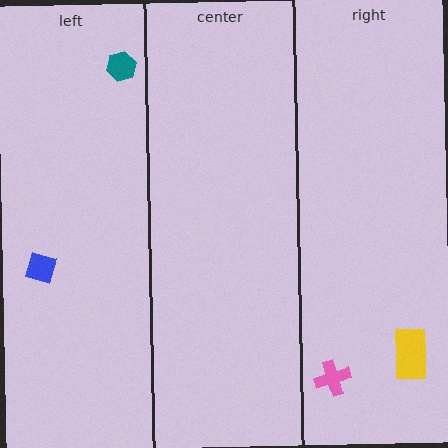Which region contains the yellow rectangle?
The right region.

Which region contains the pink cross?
The right region.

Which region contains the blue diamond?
The left region.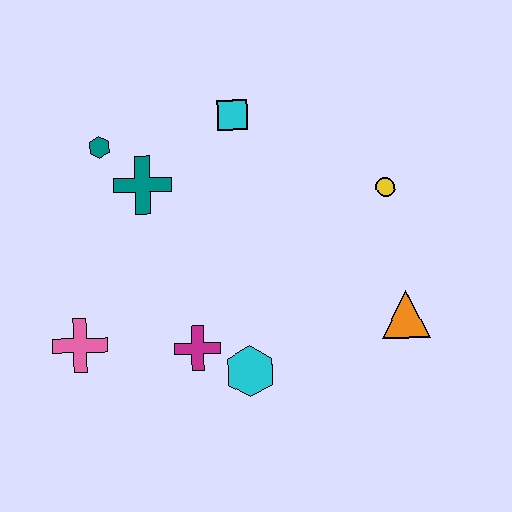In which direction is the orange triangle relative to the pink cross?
The orange triangle is to the right of the pink cross.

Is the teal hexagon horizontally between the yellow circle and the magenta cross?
No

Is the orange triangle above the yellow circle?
No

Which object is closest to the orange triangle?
The yellow circle is closest to the orange triangle.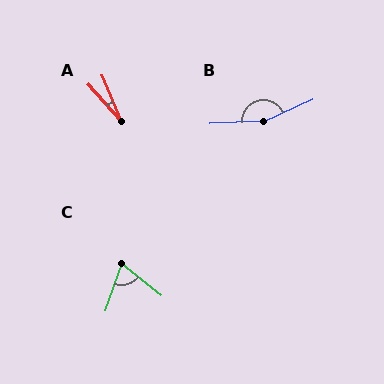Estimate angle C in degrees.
Approximately 71 degrees.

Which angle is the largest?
B, at approximately 159 degrees.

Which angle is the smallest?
A, at approximately 19 degrees.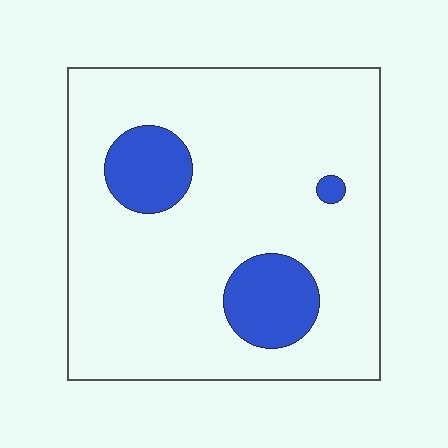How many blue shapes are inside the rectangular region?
3.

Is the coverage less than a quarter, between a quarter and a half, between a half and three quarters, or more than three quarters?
Less than a quarter.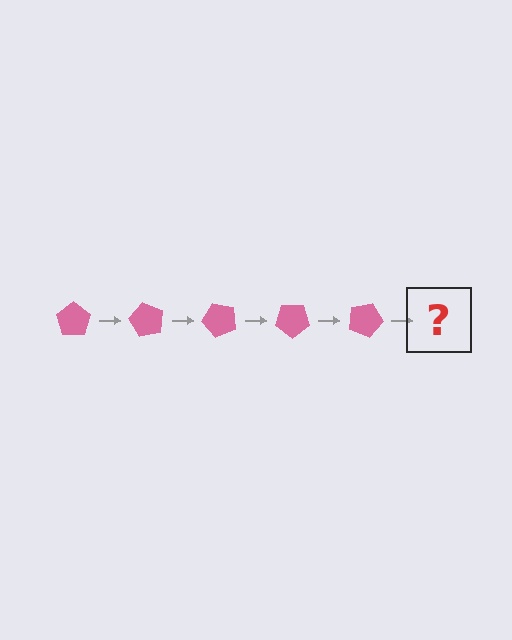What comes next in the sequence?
The next element should be a pink pentagon rotated 300 degrees.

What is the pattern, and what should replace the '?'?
The pattern is that the pentagon rotates 60 degrees each step. The '?' should be a pink pentagon rotated 300 degrees.